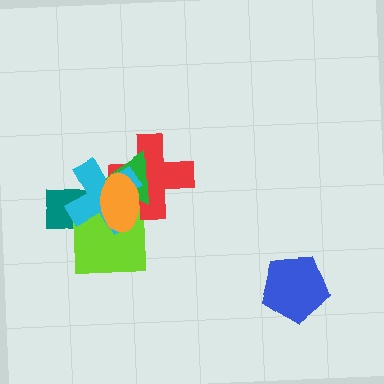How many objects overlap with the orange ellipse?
5 objects overlap with the orange ellipse.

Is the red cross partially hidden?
Yes, it is partially covered by another shape.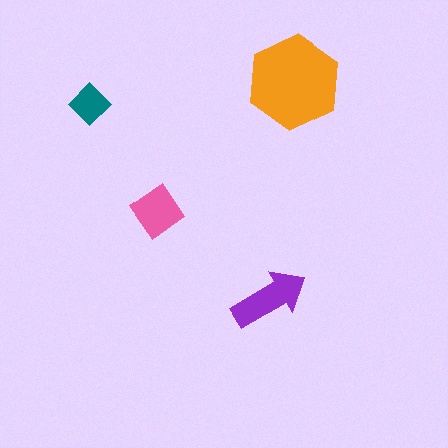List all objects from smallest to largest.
The teal diamond, the pink diamond, the purple arrow, the orange hexagon.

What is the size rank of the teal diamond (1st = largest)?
4th.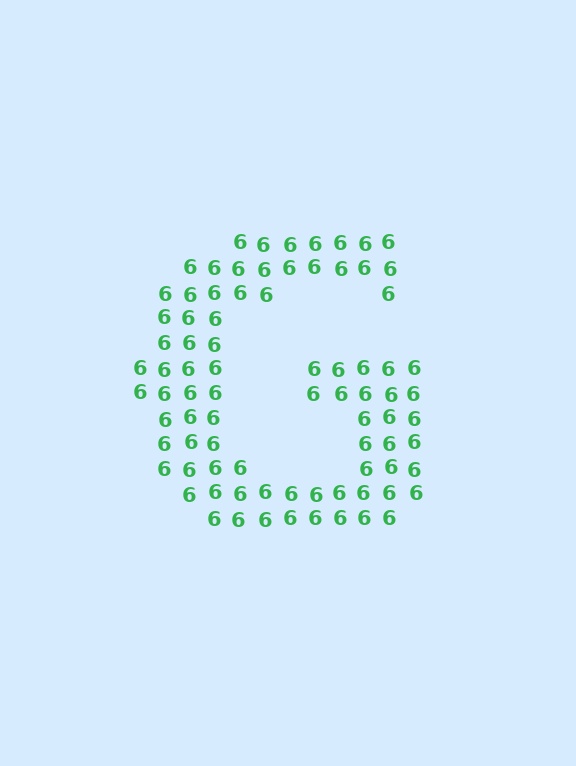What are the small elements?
The small elements are digit 6's.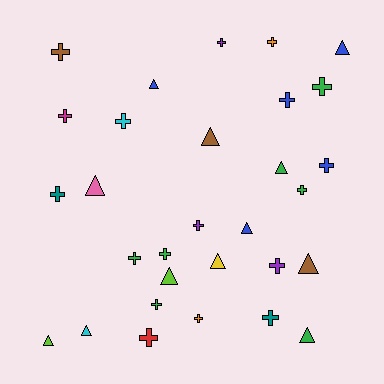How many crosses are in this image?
There are 18 crosses.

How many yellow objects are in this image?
There is 1 yellow object.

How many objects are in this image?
There are 30 objects.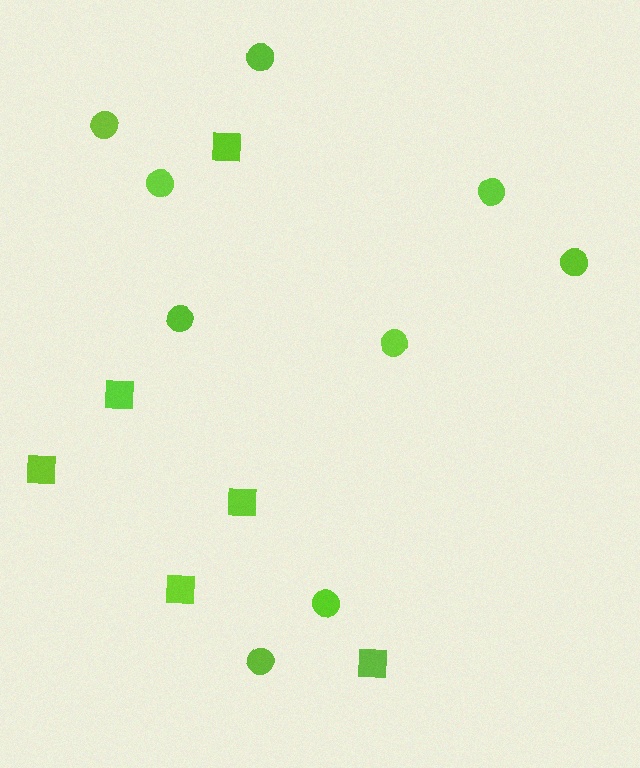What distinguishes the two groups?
There are 2 groups: one group of circles (9) and one group of squares (6).